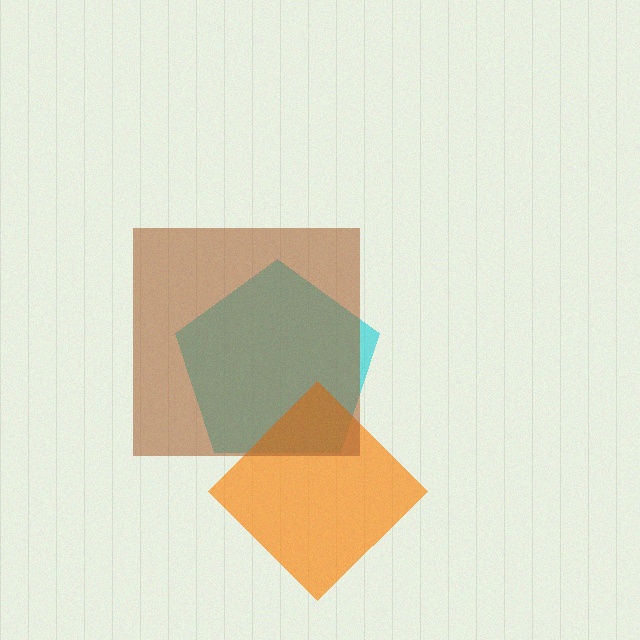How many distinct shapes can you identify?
There are 3 distinct shapes: a cyan pentagon, an orange diamond, a brown square.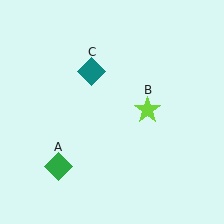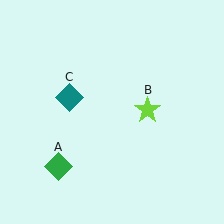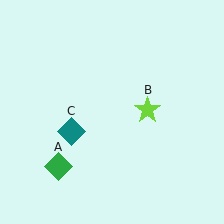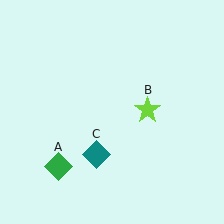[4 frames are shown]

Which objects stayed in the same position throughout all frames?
Green diamond (object A) and lime star (object B) remained stationary.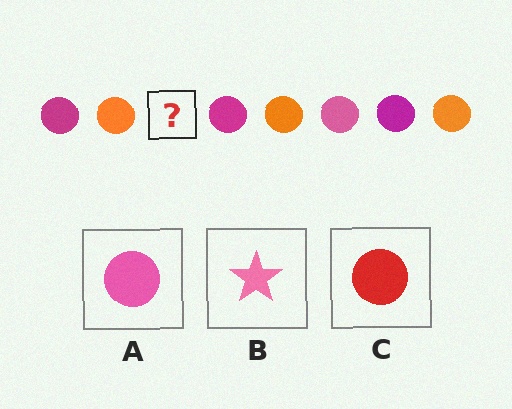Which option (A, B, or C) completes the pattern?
A.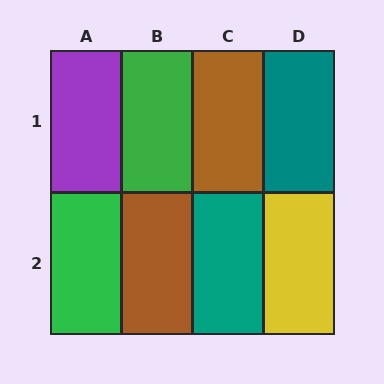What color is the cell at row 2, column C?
Teal.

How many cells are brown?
2 cells are brown.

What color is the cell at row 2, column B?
Brown.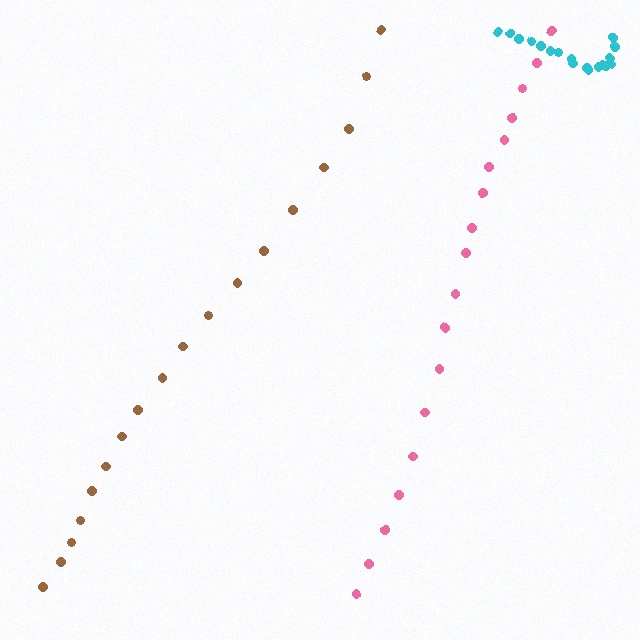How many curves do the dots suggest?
There are 3 distinct paths.